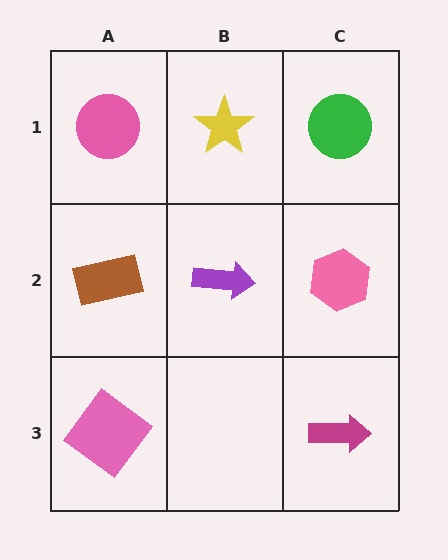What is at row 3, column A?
A pink diamond.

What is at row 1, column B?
A yellow star.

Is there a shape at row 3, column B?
No, that cell is empty.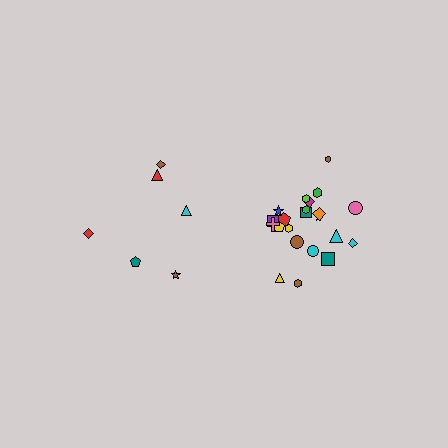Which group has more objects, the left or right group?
The right group.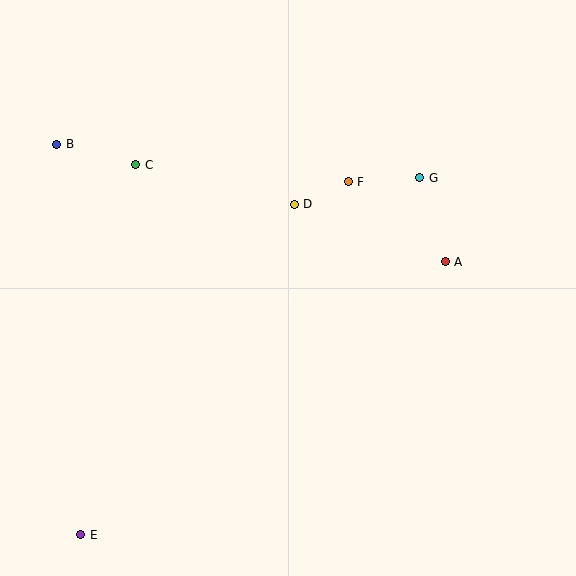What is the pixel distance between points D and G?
The distance between D and G is 129 pixels.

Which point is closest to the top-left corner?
Point B is closest to the top-left corner.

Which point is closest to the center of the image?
Point D at (294, 204) is closest to the center.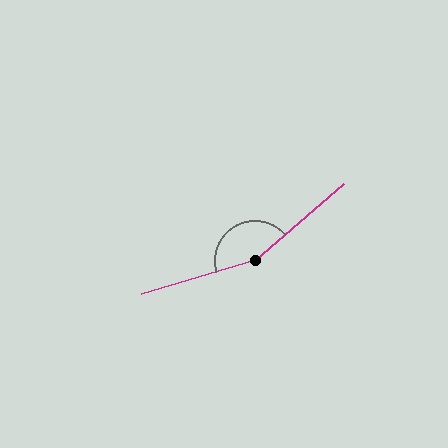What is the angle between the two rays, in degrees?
Approximately 156 degrees.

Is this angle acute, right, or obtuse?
It is obtuse.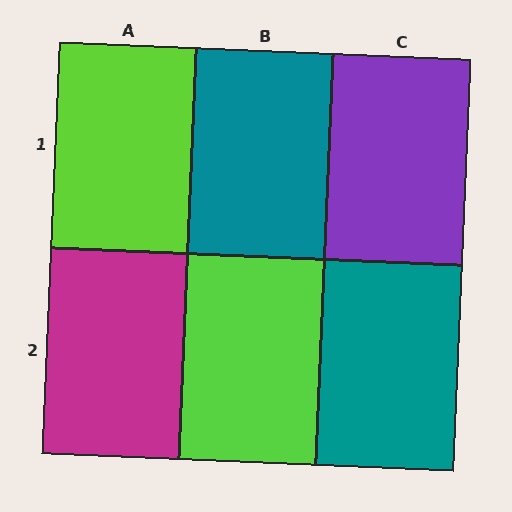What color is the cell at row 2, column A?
Magenta.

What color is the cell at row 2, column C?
Teal.